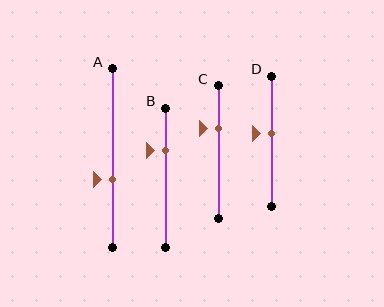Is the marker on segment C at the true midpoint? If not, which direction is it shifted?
No, the marker on segment C is shifted upward by about 18% of the segment length.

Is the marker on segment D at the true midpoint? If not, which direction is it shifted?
No, the marker on segment D is shifted upward by about 6% of the segment length.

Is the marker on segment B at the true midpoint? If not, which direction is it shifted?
No, the marker on segment B is shifted upward by about 19% of the segment length.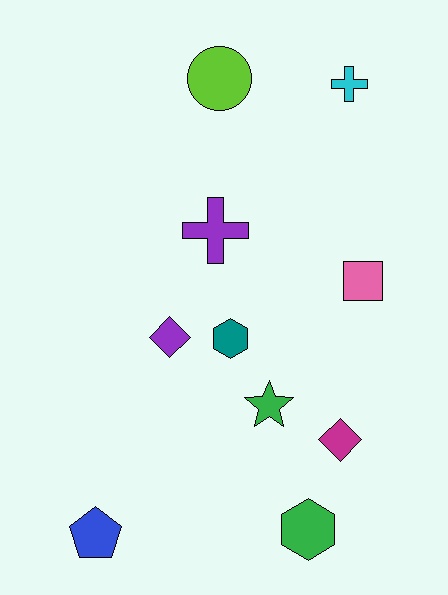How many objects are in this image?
There are 10 objects.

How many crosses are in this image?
There are 2 crosses.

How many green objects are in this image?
There are 2 green objects.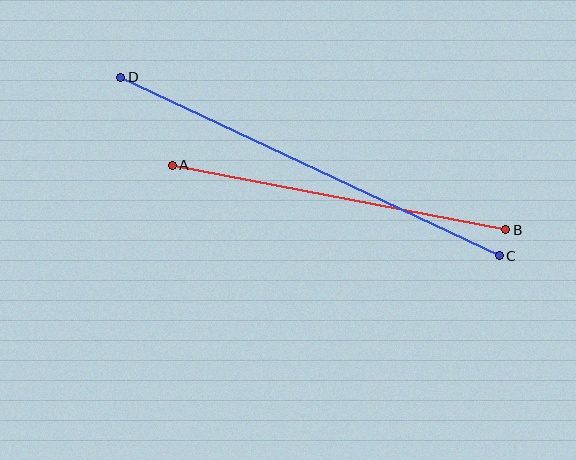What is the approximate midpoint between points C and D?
The midpoint is at approximately (310, 167) pixels.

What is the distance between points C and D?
The distance is approximately 418 pixels.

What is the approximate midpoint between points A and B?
The midpoint is at approximately (339, 197) pixels.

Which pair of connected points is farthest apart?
Points C and D are farthest apart.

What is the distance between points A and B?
The distance is approximately 340 pixels.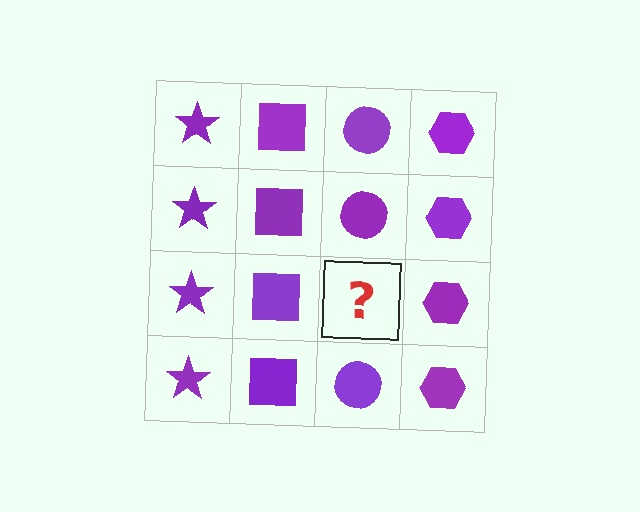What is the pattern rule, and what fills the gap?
The rule is that each column has a consistent shape. The gap should be filled with a purple circle.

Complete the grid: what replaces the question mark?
The question mark should be replaced with a purple circle.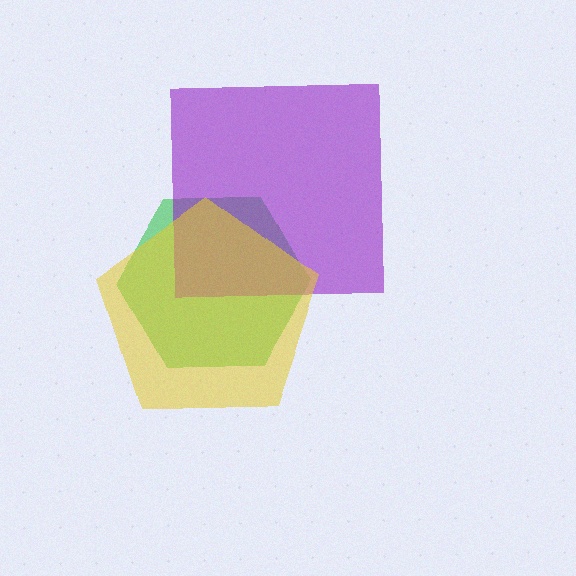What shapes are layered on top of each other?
The layered shapes are: a green hexagon, a purple square, a yellow pentagon.